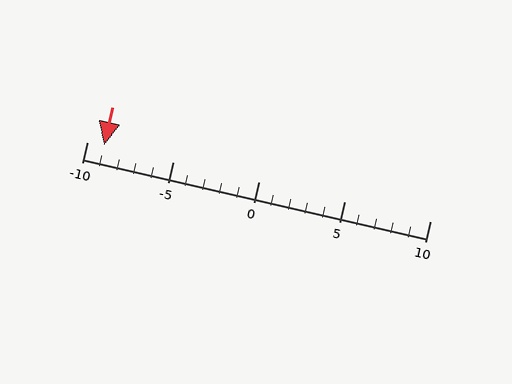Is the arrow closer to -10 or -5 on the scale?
The arrow is closer to -10.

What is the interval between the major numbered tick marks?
The major tick marks are spaced 5 units apart.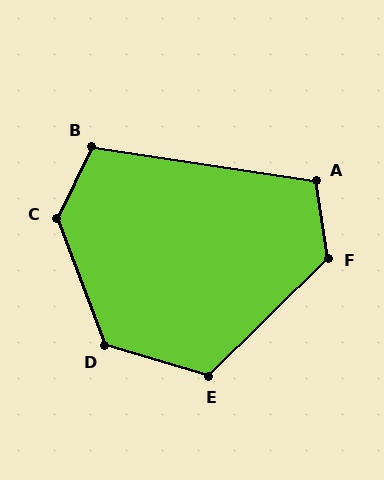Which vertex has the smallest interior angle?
B, at approximately 107 degrees.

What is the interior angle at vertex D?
Approximately 127 degrees (obtuse).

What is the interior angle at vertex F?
Approximately 126 degrees (obtuse).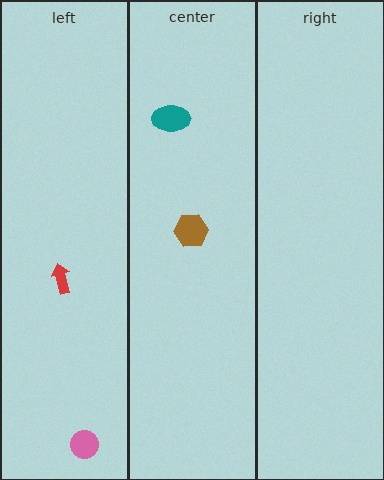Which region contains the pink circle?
The left region.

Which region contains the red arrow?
The left region.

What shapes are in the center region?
The teal ellipse, the brown hexagon.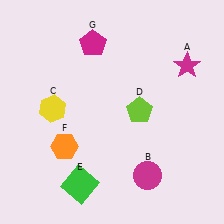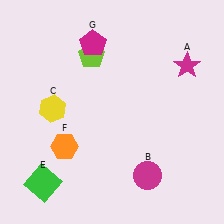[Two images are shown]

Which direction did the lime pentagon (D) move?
The lime pentagon (D) moved up.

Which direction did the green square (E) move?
The green square (E) moved left.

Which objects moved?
The objects that moved are: the lime pentagon (D), the green square (E).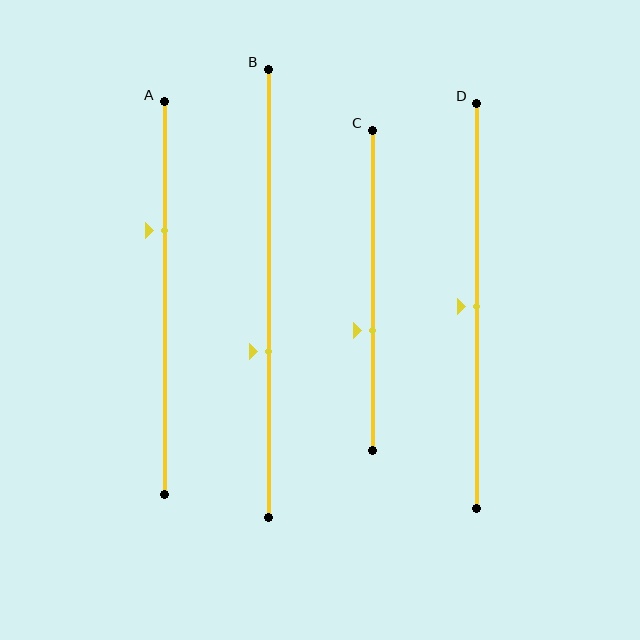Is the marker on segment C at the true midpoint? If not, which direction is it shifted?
No, the marker on segment C is shifted downward by about 13% of the segment length.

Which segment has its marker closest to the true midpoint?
Segment D has its marker closest to the true midpoint.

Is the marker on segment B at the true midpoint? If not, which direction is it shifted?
No, the marker on segment B is shifted downward by about 13% of the segment length.